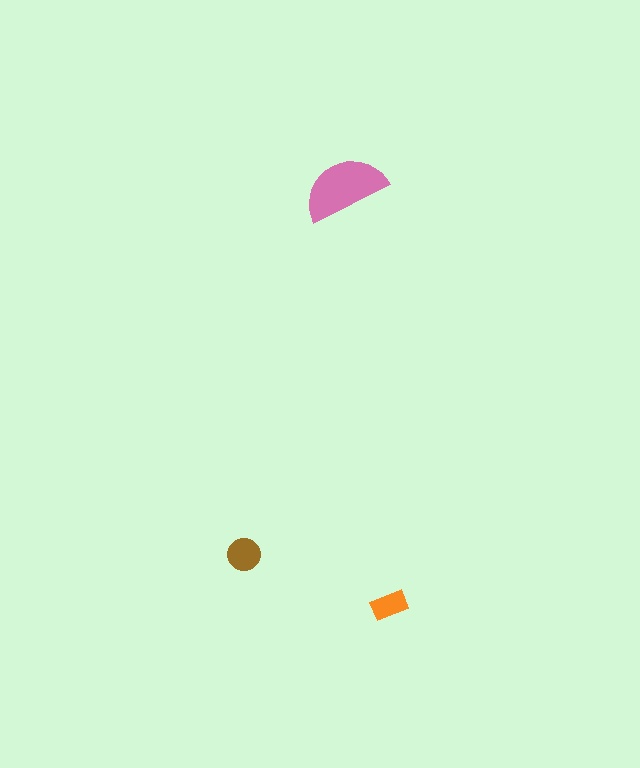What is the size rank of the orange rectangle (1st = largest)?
3rd.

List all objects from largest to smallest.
The pink semicircle, the brown circle, the orange rectangle.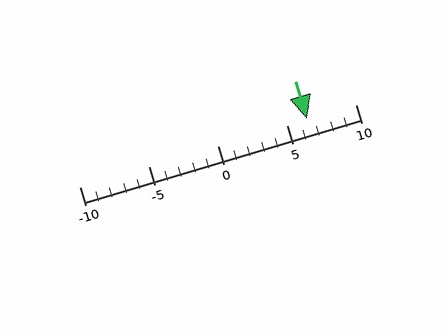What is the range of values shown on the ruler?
The ruler shows values from -10 to 10.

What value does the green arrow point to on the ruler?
The green arrow points to approximately 6.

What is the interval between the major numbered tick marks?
The major tick marks are spaced 5 units apart.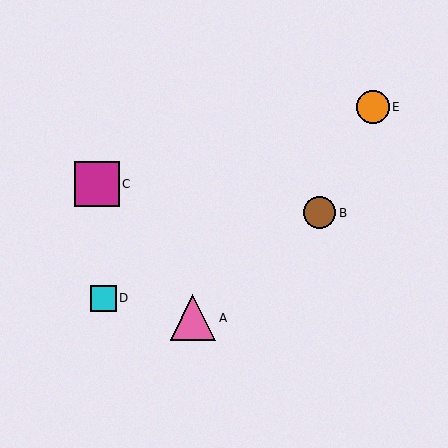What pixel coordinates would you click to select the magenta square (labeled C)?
Click at (97, 184) to select the magenta square C.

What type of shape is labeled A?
Shape A is a pink triangle.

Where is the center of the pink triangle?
The center of the pink triangle is at (193, 318).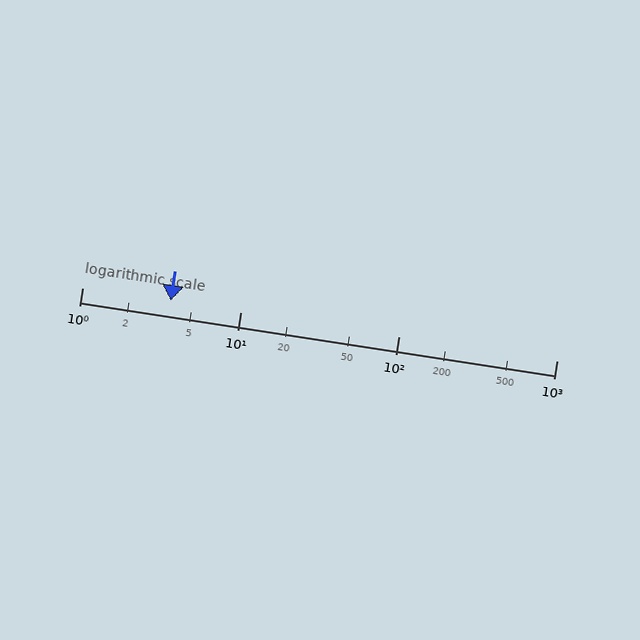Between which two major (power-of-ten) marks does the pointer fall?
The pointer is between 1 and 10.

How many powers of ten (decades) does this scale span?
The scale spans 3 decades, from 1 to 1000.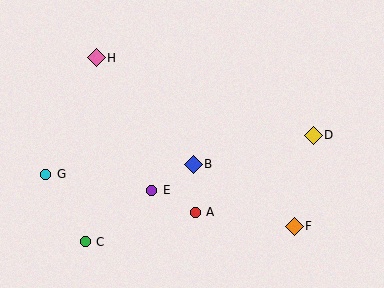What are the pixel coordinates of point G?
Point G is at (46, 174).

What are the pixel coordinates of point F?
Point F is at (294, 226).